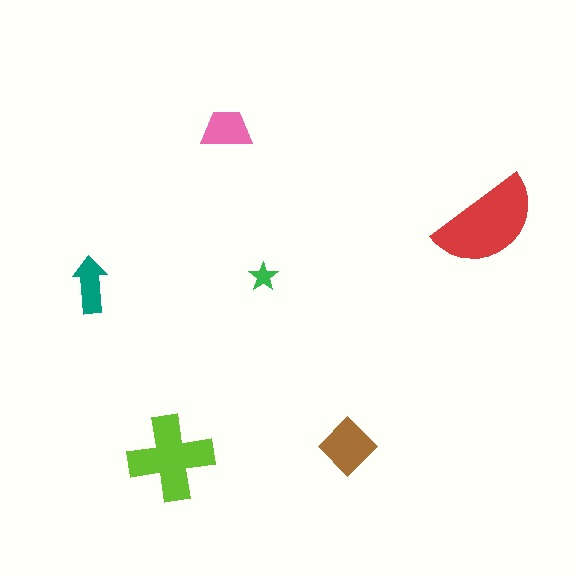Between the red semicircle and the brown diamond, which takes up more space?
The red semicircle.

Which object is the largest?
The red semicircle.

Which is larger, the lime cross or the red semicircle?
The red semicircle.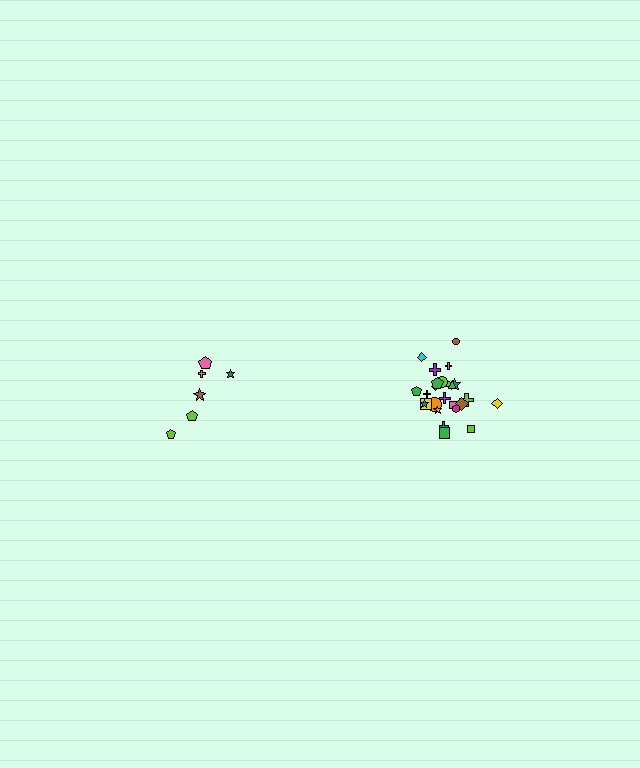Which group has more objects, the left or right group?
The right group.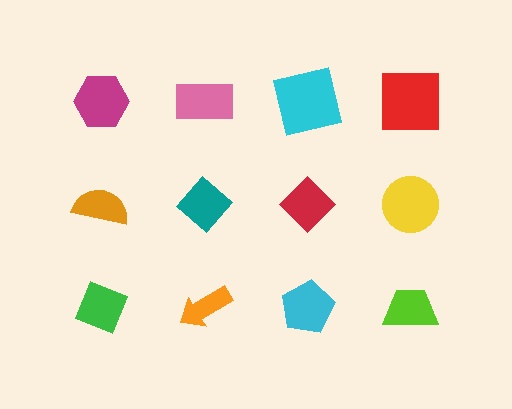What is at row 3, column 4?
A lime trapezoid.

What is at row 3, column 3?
A cyan pentagon.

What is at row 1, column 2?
A pink rectangle.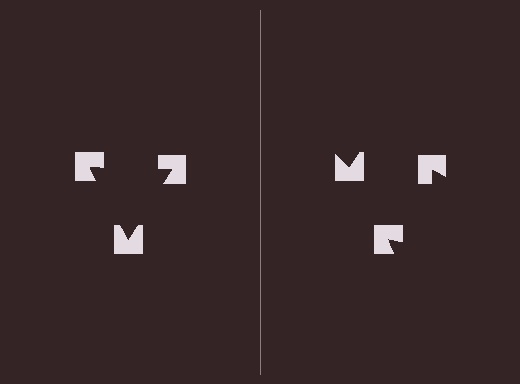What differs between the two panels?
The notched squares are positioned identically on both sides; only the wedge orientations differ. On the left they align to a triangle; on the right they are misaligned.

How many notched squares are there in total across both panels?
6 — 3 on each side.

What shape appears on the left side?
An illusory triangle.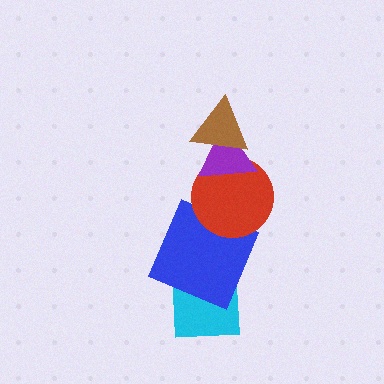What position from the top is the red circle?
The red circle is 3rd from the top.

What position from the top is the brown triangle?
The brown triangle is 1st from the top.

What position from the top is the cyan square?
The cyan square is 5th from the top.